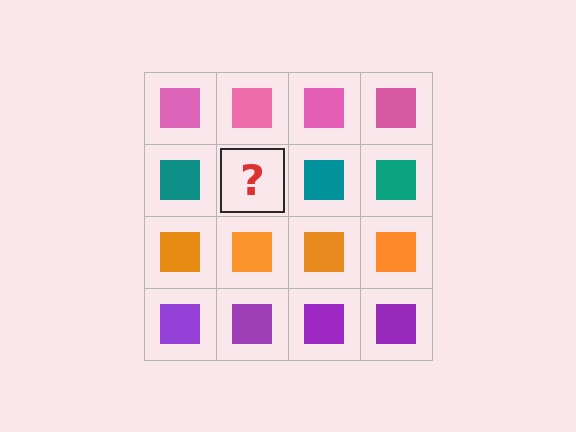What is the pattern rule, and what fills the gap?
The rule is that each row has a consistent color. The gap should be filled with a teal square.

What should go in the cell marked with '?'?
The missing cell should contain a teal square.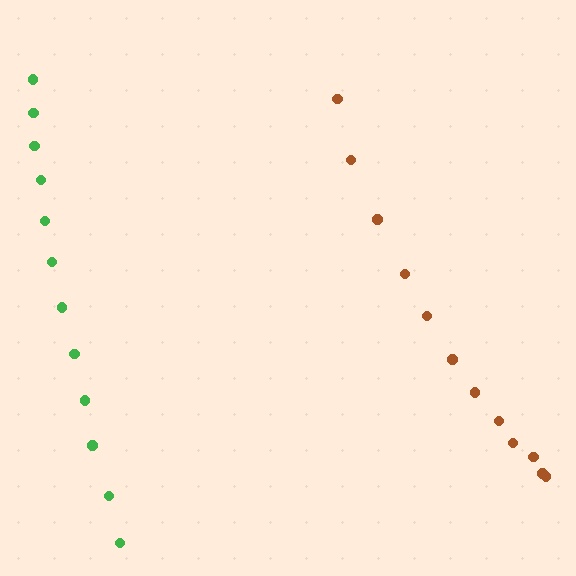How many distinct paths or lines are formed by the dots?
There are 2 distinct paths.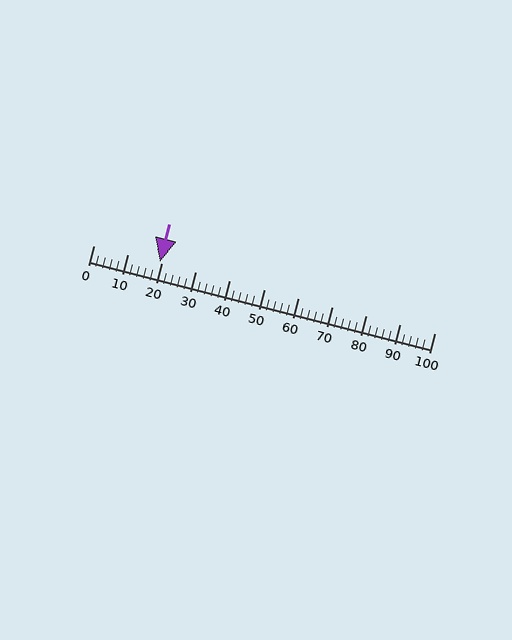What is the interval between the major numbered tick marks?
The major tick marks are spaced 10 units apart.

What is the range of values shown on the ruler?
The ruler shows values from 0 to 100.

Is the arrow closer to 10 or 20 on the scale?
The arrow is closer to 20.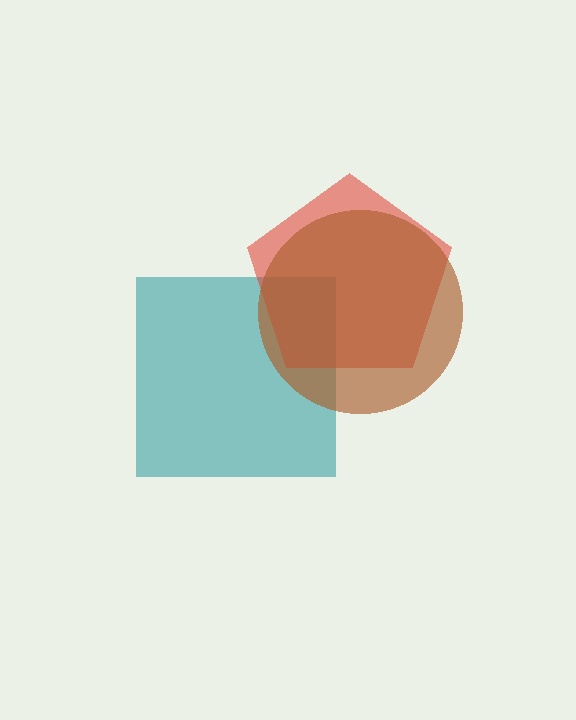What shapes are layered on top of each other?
The layered shapes are: a teal square, a red pentagon, a brown circle.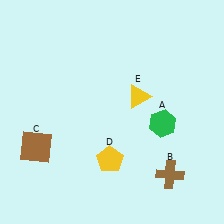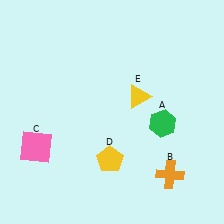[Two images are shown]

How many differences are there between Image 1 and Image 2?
There are 2 differences between the two images.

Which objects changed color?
B changed from brown to orange. C changed from brown to pink.